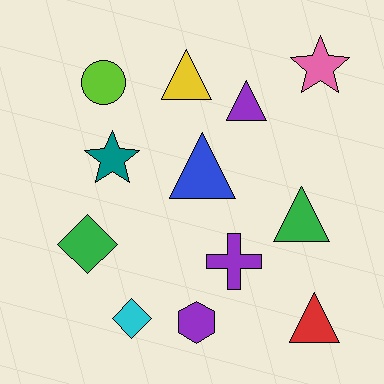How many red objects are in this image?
There is 1 red object.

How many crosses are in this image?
There is 1 cross.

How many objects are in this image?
There are 12 objects.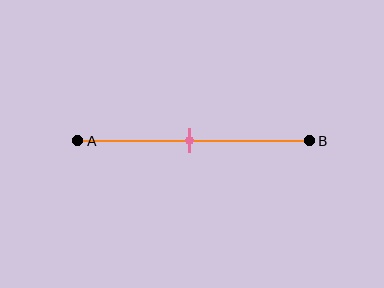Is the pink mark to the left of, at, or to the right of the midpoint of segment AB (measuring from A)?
The pink mark is approximately at the midpoint of segment AB.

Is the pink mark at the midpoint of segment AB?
Yes, the mark is approximately at the midpoint.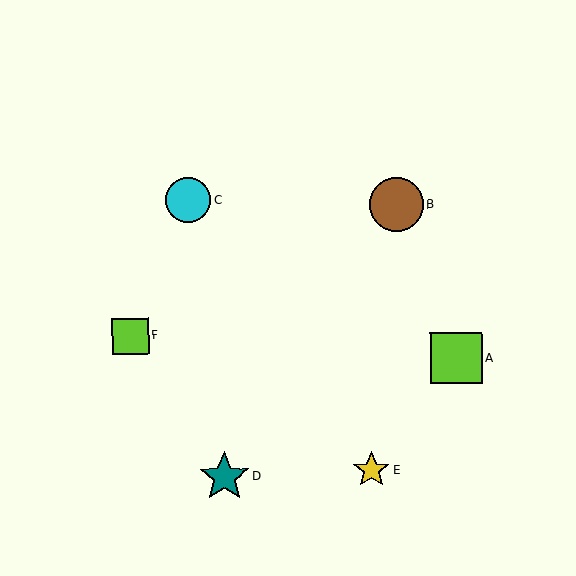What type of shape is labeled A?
Shape A is a lime square.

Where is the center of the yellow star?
The center of the yellow star is at (371, 470).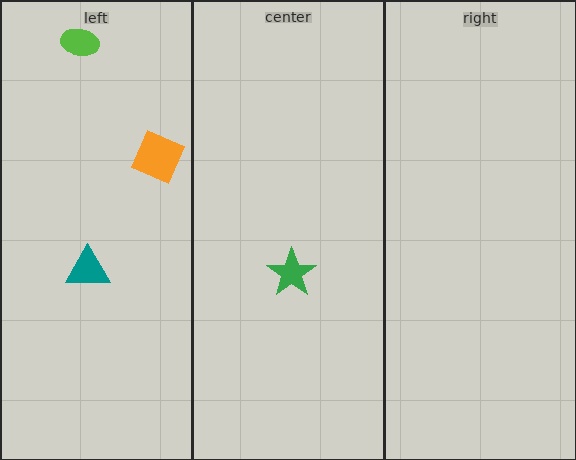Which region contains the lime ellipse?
The left region.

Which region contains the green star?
The center region.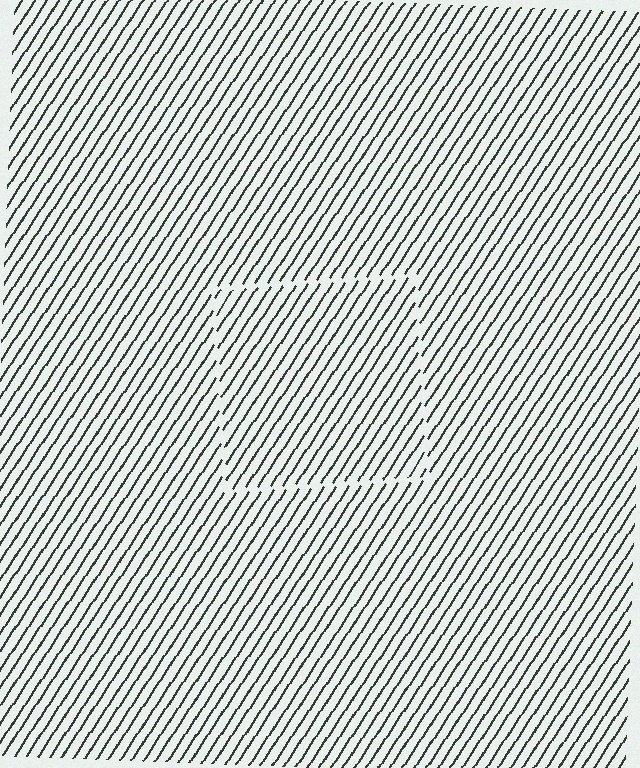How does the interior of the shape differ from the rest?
The interior of the shape contains the same grating, shifted by half a period — the contour is defined by the phase discontinuity where line-ends from the inner and outer gratings abut.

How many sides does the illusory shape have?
4 sides — the line-ends trace a square.